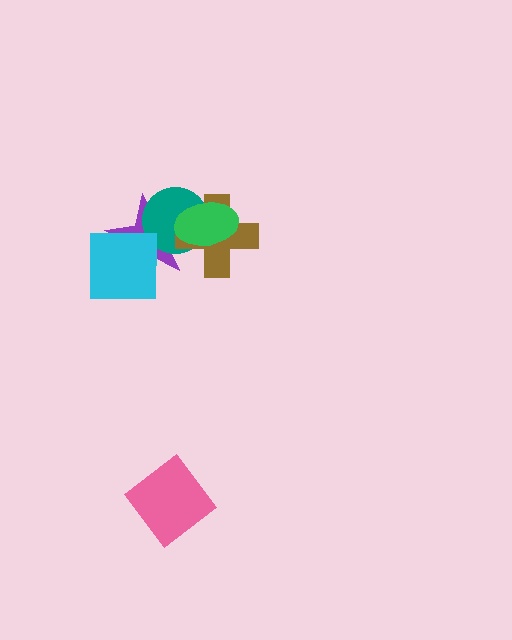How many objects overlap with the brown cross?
3 objects overlap with the brown cross.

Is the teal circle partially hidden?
Yes, it is partially covered by another shape.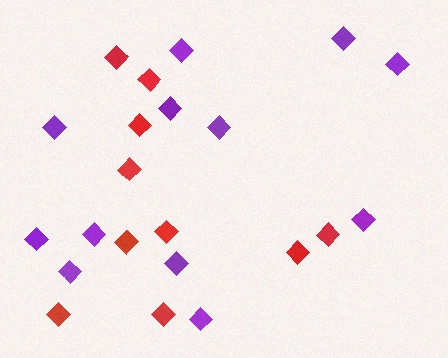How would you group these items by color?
There are 2 groups: one group of red diamonds (10) and one group of purple diamonds (12).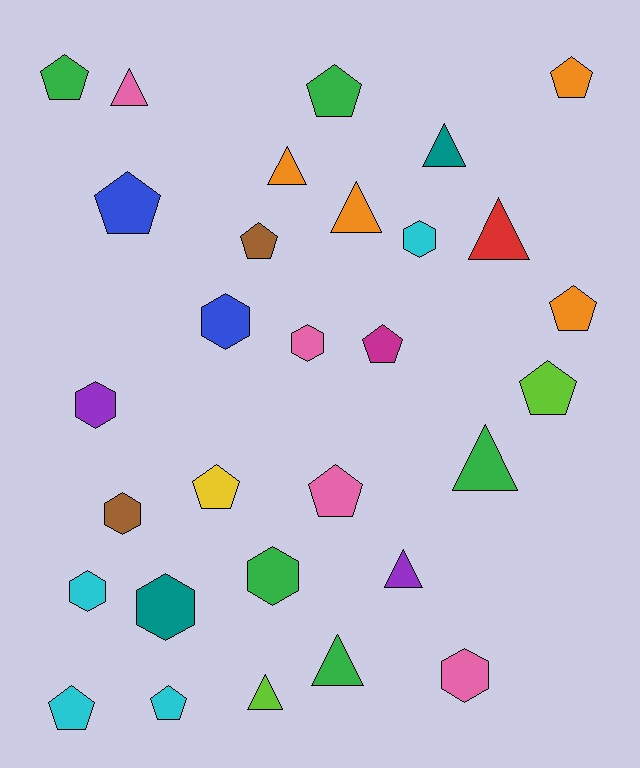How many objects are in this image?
There are 30 objects.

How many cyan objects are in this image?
There are 4 cyan objects.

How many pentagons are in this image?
There are 12 pentagons.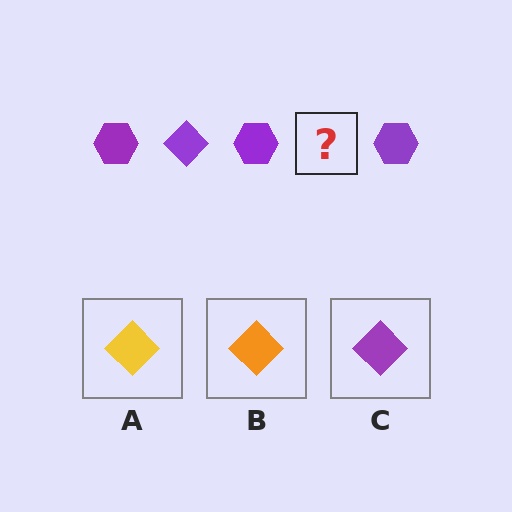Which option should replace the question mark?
Option C.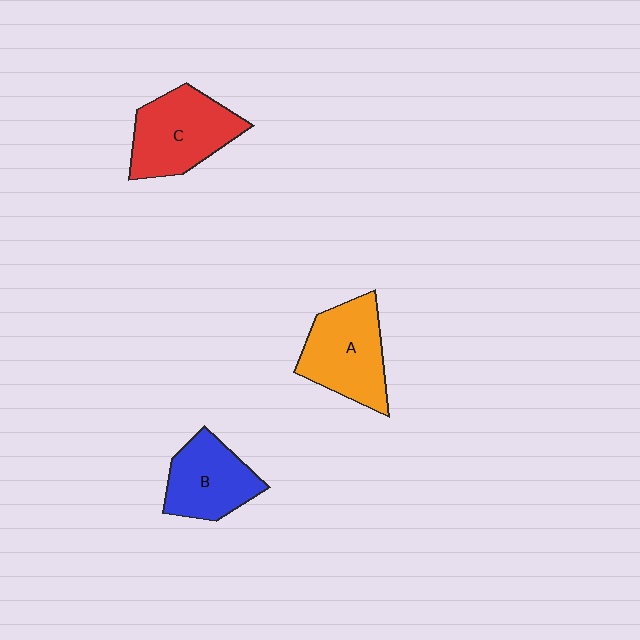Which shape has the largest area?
Shape C (red).